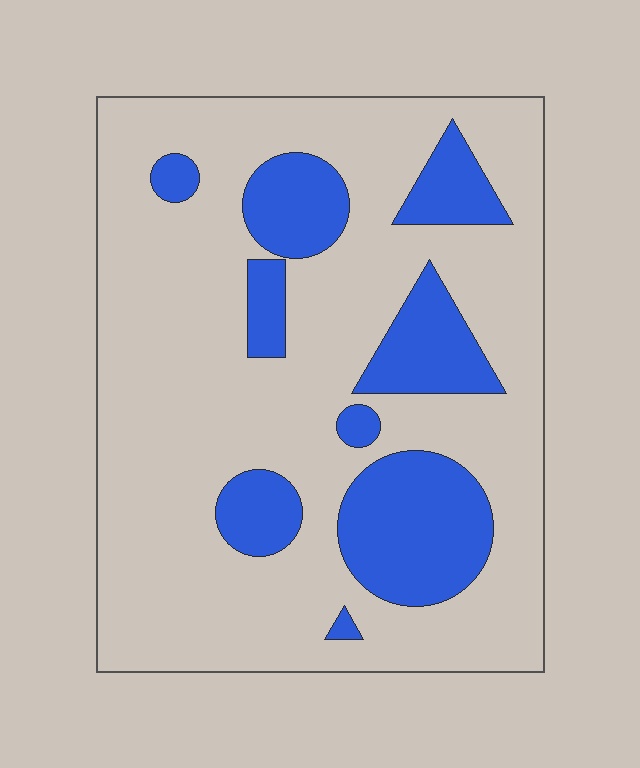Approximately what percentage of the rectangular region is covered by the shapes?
Approximately 25%.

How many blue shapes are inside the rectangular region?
9.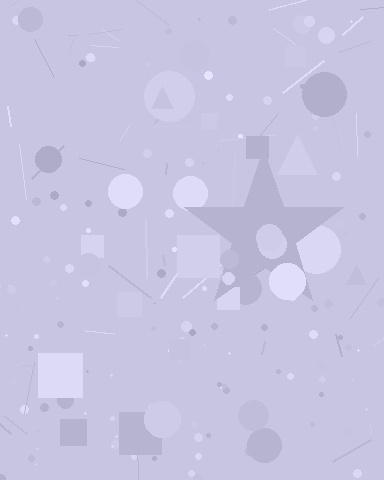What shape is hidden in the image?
A star is hidden in the image.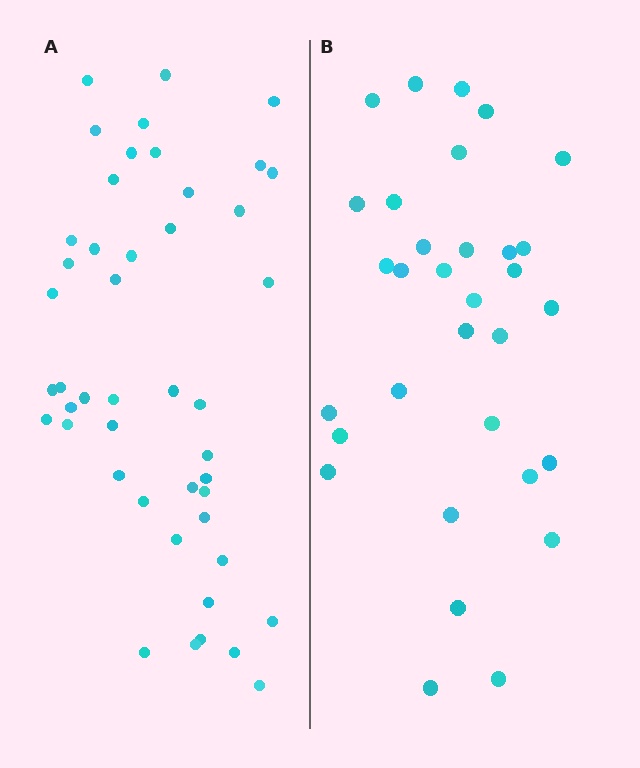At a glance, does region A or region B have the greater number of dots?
Region A (the left region) has more dots.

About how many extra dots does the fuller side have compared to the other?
Region A has approximately 15 more dots than region B.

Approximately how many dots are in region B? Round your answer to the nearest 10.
About 30 dots. (The exact count is 32, which rounds to 30.)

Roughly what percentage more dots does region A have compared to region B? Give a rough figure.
About 45% more.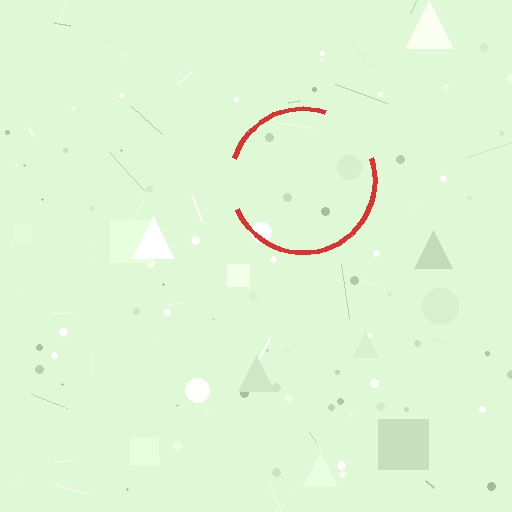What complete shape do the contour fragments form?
The contour fragments form a circle.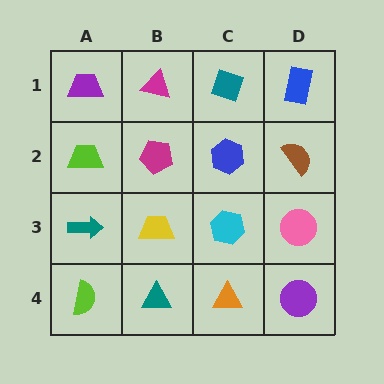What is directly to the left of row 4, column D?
An orange triangle.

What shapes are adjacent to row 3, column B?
A magenta pentagon (row 2, column B), a teal triangle (row 4, column B), a teal arrow (row 3, column A), a cyan hexagon (row 3, column C).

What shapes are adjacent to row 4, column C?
A cyan hexagon (row 3, column C), a teal triangle (row 4, column B), a purple circle (row 4, column D).